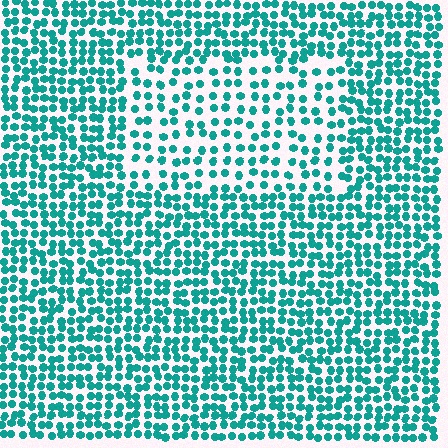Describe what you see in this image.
The image contains small teal elements arranged at two different densities. A rectangle-shaped region is visible where the elements are less densely packed than the surrounding area.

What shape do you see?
I see a rectangle.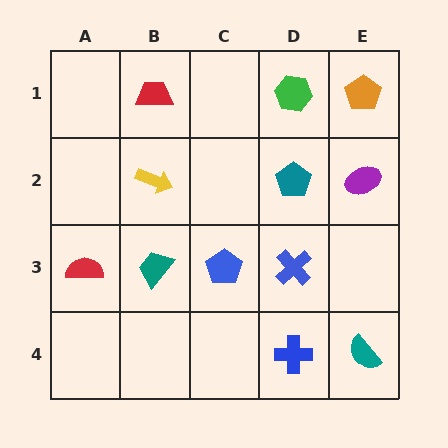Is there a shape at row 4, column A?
No, that cell is empty.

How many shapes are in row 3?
4 shapes.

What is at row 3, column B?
A teal trapezoid.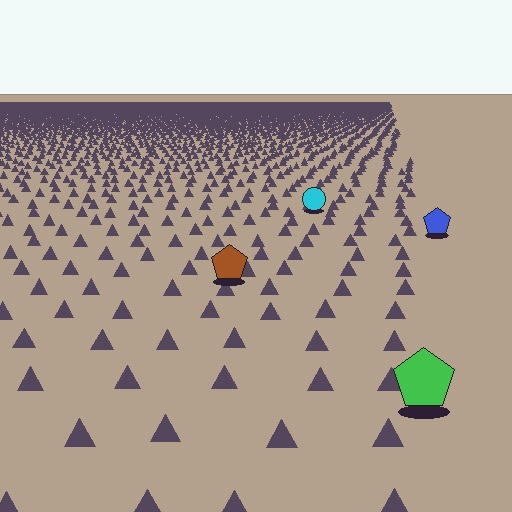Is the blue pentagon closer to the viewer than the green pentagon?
No. The green pentagon is closer — you can tell from the texture gradient: the ground texture is coarser near it.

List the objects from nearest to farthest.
From nearest to farthest: the green pentagon, the brown pentagon, the blue pentagon, the cyan circle.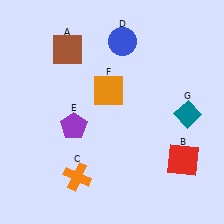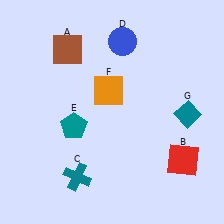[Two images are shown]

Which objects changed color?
C changed from orange to teal. E changed from purple to teal.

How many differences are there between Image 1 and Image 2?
There are 2 differences between the two images.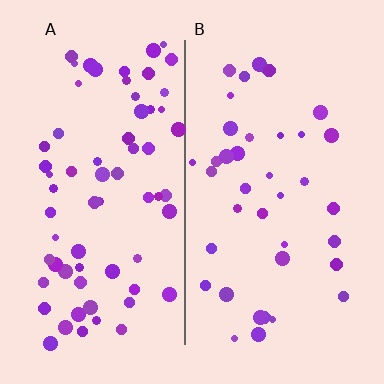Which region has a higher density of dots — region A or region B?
A (the left).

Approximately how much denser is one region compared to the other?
Approximately 1.7× — region A over region B.